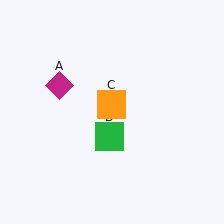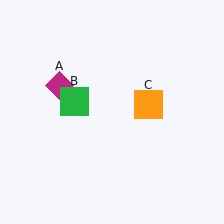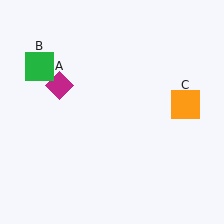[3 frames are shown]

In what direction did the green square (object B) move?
The green square (object B) moved up and to the left.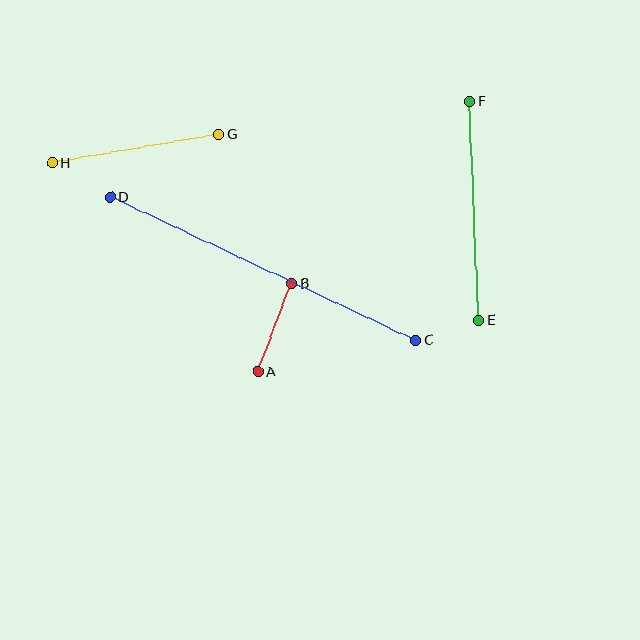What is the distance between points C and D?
The distance is approximately 337 pixels.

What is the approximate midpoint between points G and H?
The midpoint is at approximately (136, 149) pixels.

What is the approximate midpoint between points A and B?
The midpoint is at approximately (275, 328) pixels.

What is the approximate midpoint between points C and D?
The midpoint is at approximately (263, 269) pixels.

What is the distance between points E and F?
The distance is approximately 219 pixels.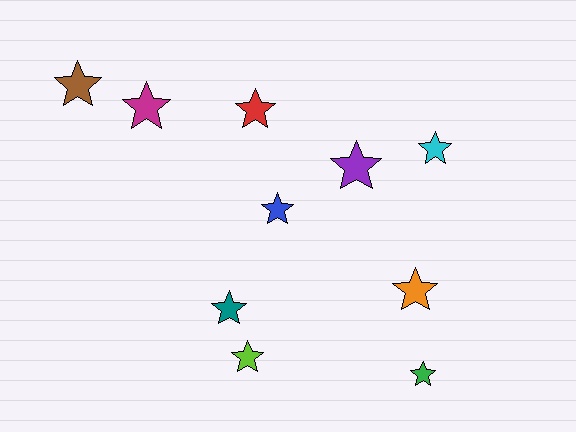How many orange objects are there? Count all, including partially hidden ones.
There is 1 orange object.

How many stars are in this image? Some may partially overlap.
There are 10 stars.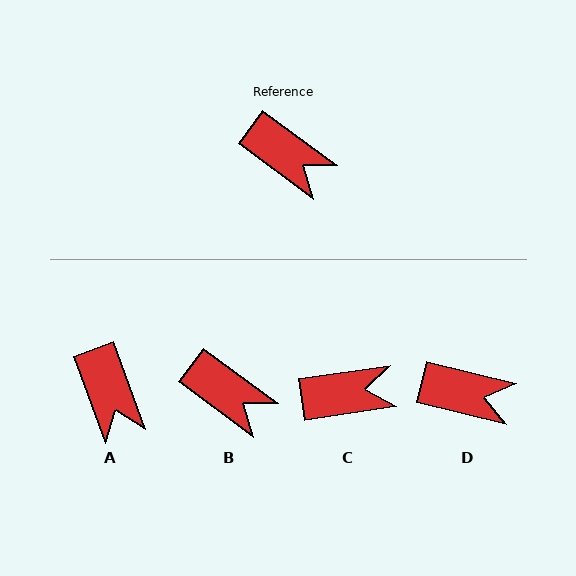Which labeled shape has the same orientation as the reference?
B.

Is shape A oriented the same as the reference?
No, it is off by about 34 degrees.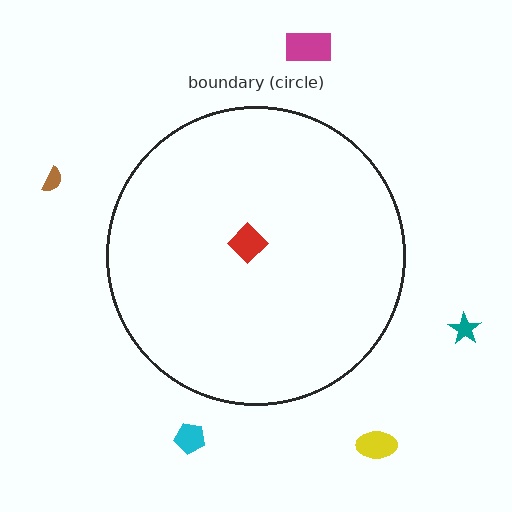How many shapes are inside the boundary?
1 inside, 5 outside.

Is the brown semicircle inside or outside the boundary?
Outside.